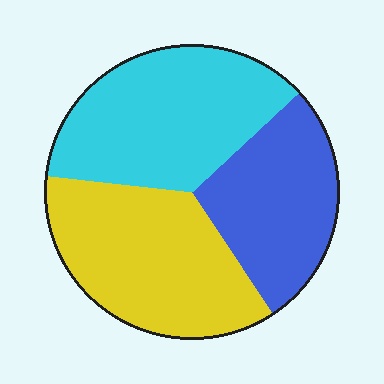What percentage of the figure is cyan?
Cyan covers around 35% of the figure.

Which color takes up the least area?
Blue, at roughly 25%.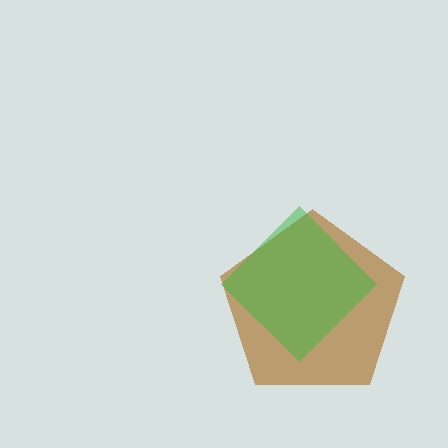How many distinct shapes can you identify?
There are 2 distinct shapes: a brown pentagon, a green diamond.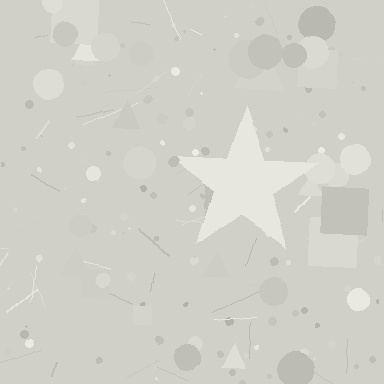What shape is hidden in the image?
A star is hidden in the image.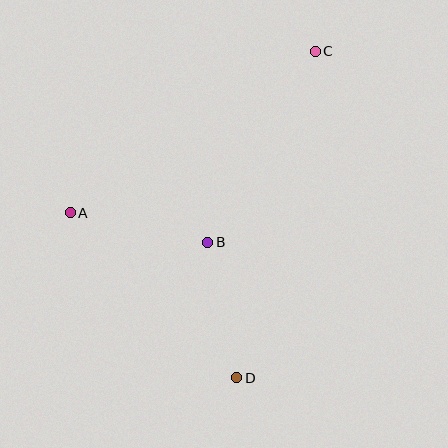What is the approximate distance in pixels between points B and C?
The distance between B and C is approximately 219 pixels.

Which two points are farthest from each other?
Points C and D are farthest from each other.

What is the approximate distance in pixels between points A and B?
The distance between A and B is approximately 140 pixels.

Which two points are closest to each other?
Points B and D are closest to each other.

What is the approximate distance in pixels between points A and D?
The distance between A and D is approximately 234 pixels.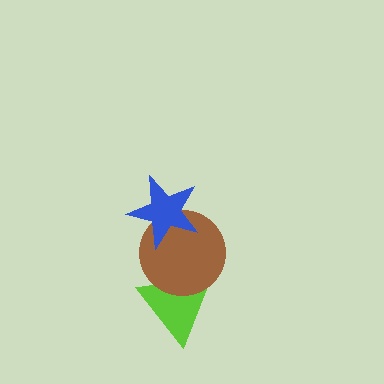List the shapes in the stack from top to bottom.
From top to bottom: the blue star, the brown circle, the lime triangle.